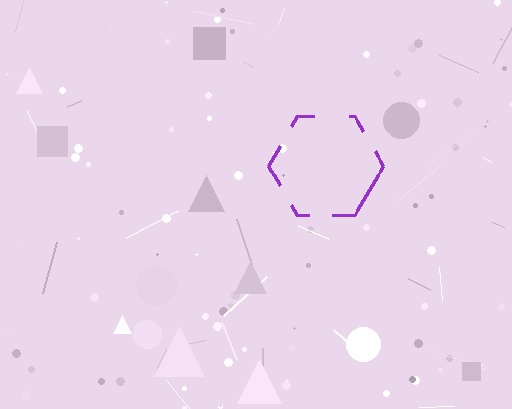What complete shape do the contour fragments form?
The contour fragments form a hexagon.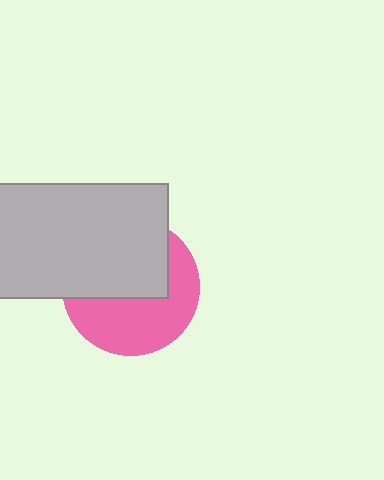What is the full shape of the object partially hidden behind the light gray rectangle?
The partially hidden object is a pink circle.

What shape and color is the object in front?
The object in front is a light gray rectangle.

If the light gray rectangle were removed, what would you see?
You would see the complete pink circle.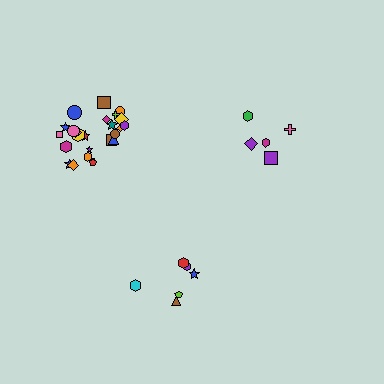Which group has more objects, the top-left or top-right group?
The top-left group.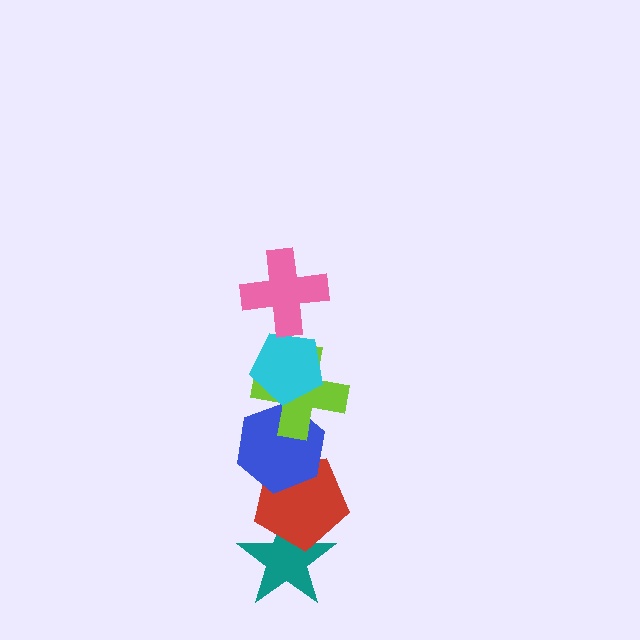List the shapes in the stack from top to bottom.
From top to bottom: the pink cross, the cyan pentagon, the lime cross, the blue hexagon, the red pentagon, the teal star.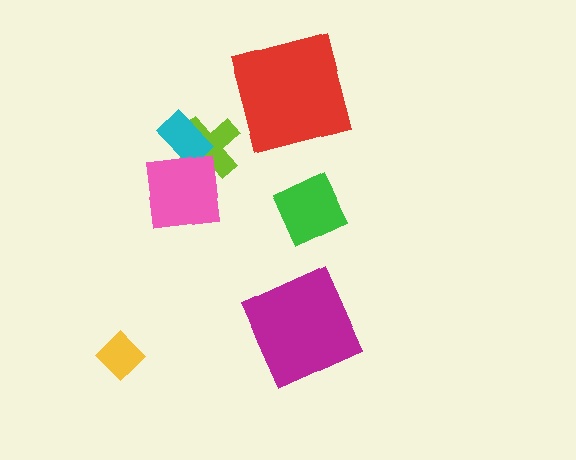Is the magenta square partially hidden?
No, no other shape covers it.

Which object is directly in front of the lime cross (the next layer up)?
The cyan rectangle is directly in front of the lime cross.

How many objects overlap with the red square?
0 objects overlap with the red square.